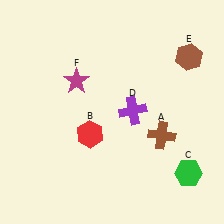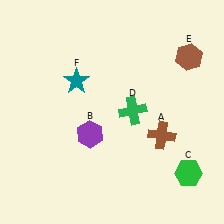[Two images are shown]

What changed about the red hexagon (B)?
In Image 1, B is red. In Image 2, it changed to purple.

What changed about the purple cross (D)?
In Image 1, D is purple. In Image 2, it changed to green.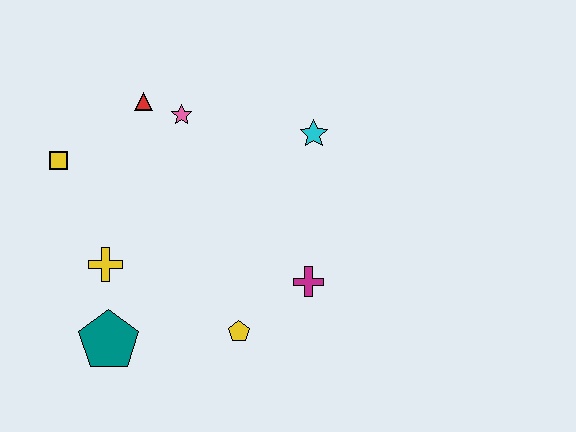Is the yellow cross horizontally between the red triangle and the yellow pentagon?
No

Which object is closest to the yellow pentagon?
The magenta cross is closest to the yellow pentagon.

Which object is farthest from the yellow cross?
The cyan star is farthest from the yellow cross.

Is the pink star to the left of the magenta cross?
Yes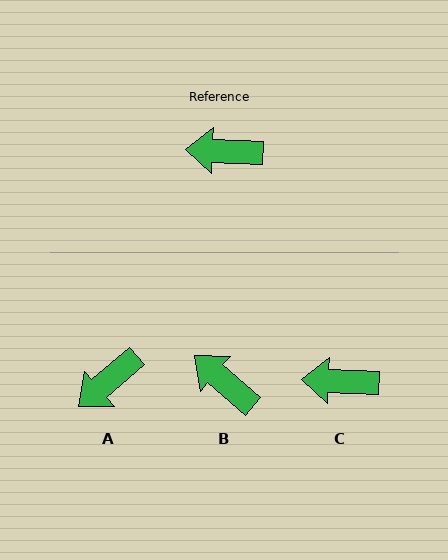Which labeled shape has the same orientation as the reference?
C.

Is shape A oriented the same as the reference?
No, it is off by about 43 degrees.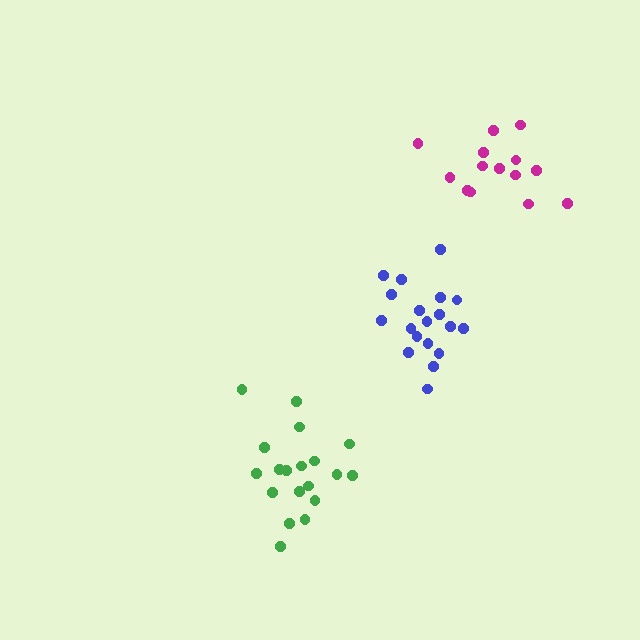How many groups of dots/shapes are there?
There are 3 groups.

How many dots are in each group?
Group 1: 19 dots, Group 2: 19 dots, Group 3: 14 dots (52 total).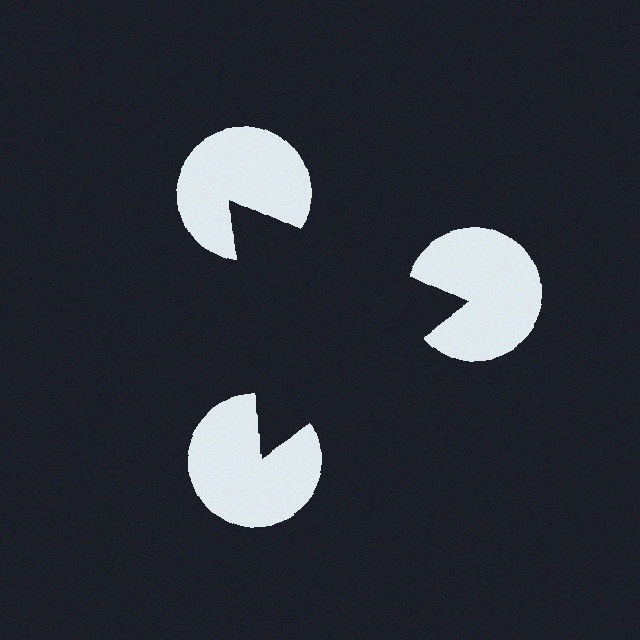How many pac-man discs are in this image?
There are 3 — one at each vertex of the illusory triangle.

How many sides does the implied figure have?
3 sides.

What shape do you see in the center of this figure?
An illusory triangle — its edges are inferred from the aligned wedge cuts in the pac-man discs, not physically drawn.